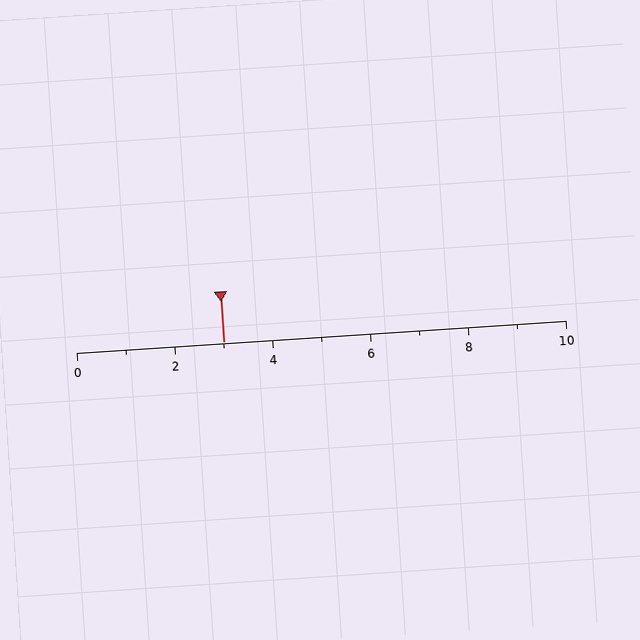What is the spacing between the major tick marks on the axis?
The major ticks are spaced 2 apart.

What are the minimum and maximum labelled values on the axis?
The axis runs from 0 to 10.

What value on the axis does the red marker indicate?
The marker indicates approximately 3.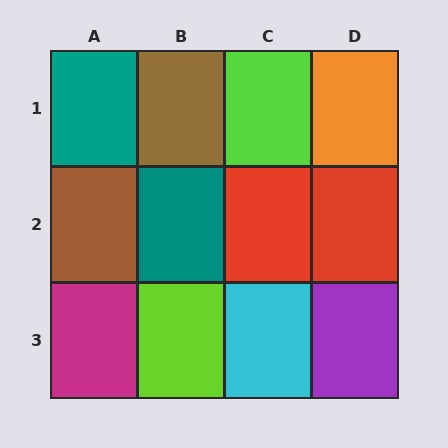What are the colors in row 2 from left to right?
Brown, teal, red, red.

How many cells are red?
2 cells are red.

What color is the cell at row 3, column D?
Purple.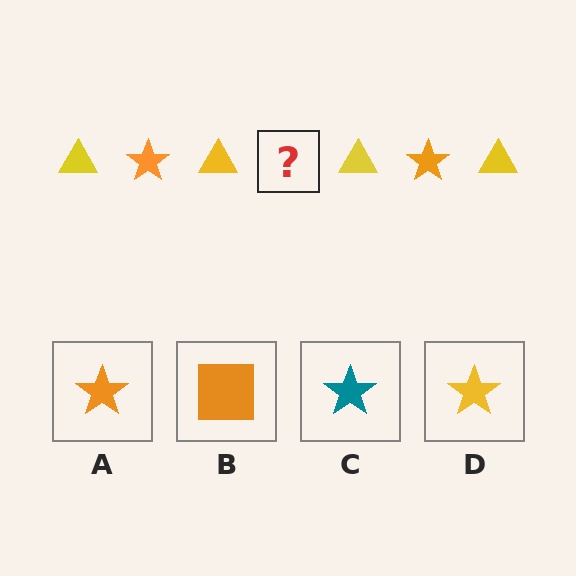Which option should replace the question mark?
Option A.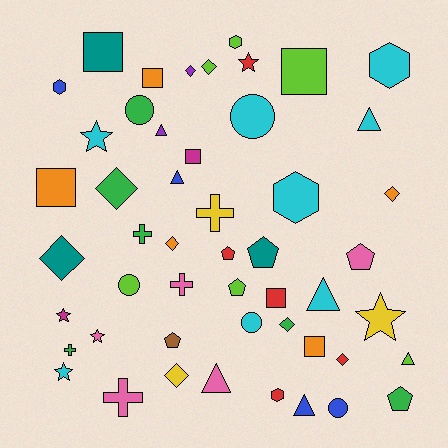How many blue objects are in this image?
There are 4 blue objects.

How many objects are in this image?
There are 50 objects.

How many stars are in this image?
There are 6 stars.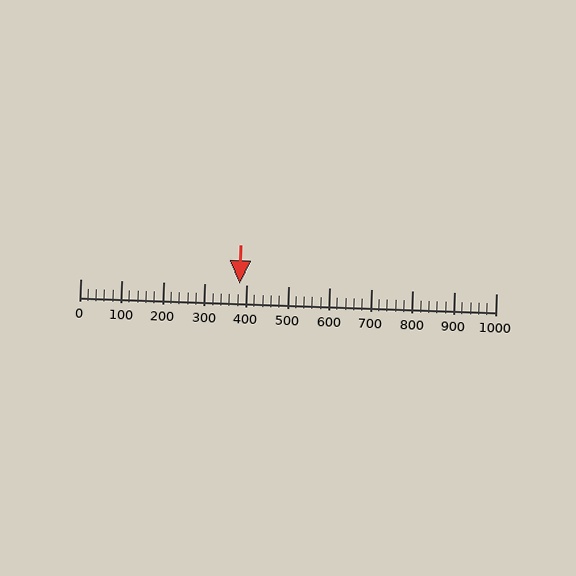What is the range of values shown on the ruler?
The ruler shows values from 0 to 1000.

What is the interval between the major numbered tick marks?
The major tick marks are spaced 100 units apart.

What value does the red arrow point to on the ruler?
The red arrow points to approximately 383.